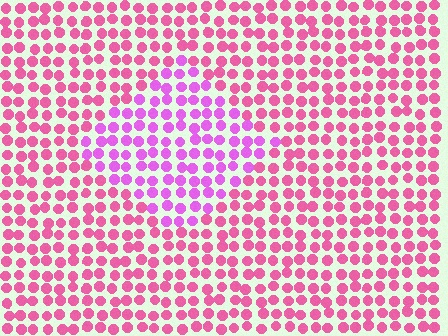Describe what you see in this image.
The image is filled with small pink elements in a uniform arrangement. A diamond-shaped region is visible where the elements are tinted to a slightly different hue, forming a subtle color boundary.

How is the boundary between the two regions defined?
The boundary is defined purely by a slight shift in hue (about 33 degrees). Spacing, size, and orientation are identical on both sides.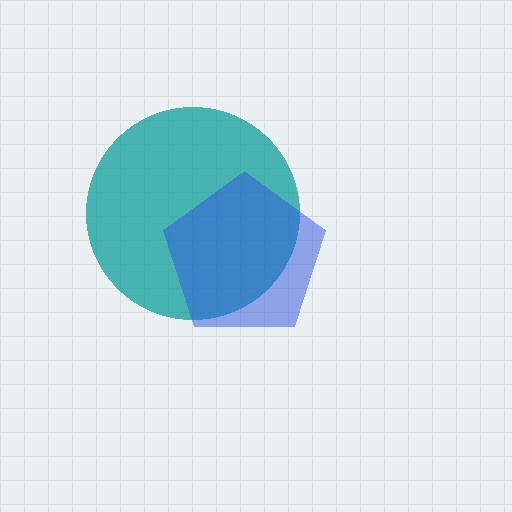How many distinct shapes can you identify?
There are 2 distinct shapes: a teal circle, a blue pentagon.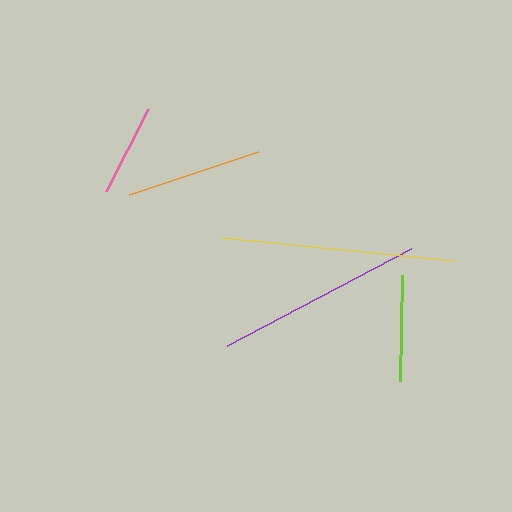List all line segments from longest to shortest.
From longest to shortest: yellow, purple, orange, lime, pink.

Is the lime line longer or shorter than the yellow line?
The yellow line is longer than the lime line.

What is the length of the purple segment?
The purple segment is approximately 208 pixels long.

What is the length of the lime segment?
The lime segment is approximately 106 pixels long.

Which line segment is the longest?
The yellow line is the longest at approximately 233 pixels.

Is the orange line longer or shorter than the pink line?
The orange line is longer than the pink line.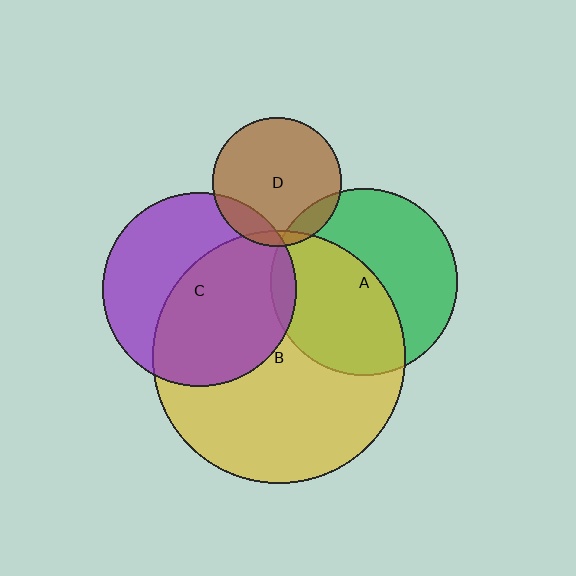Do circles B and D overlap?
Yes.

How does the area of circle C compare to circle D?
Approximately 2.3 times.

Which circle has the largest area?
Circle B (yellow).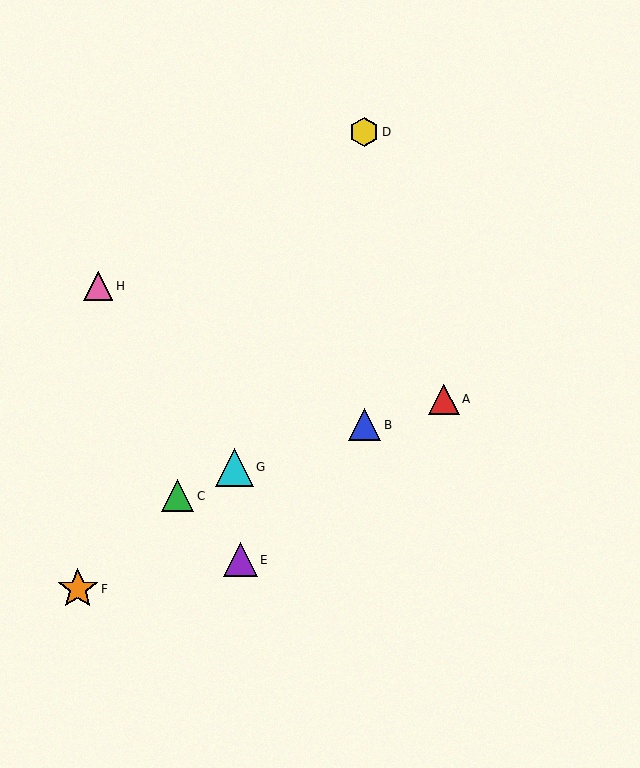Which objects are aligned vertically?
Objects B, D are aligned vertically.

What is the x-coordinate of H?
Object H is at x≈98.